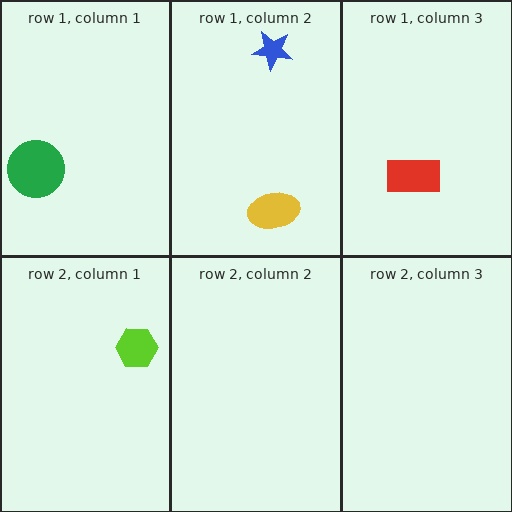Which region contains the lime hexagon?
The row 2, column 1 region.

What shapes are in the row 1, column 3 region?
The red rectangle.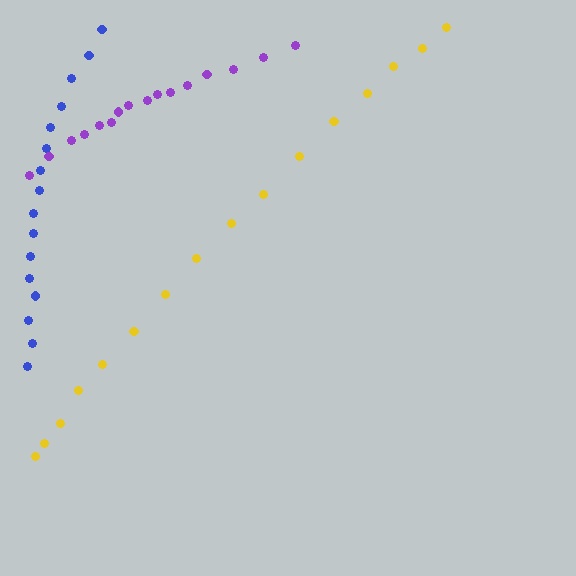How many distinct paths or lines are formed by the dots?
There are 3 distinct paths.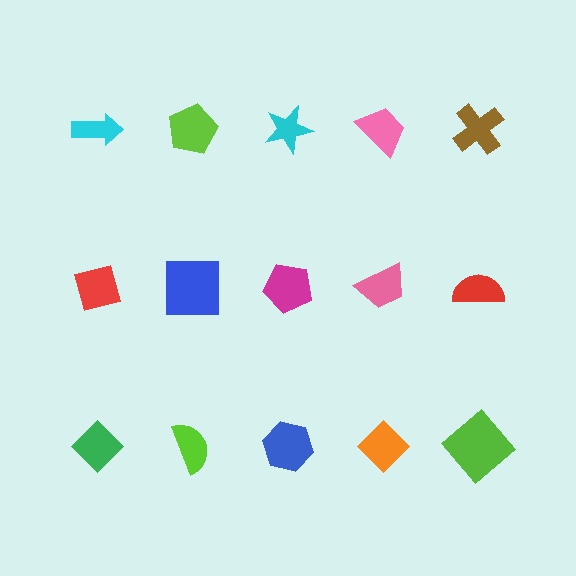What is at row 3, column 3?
A blue hexagon.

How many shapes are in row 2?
5 shapes.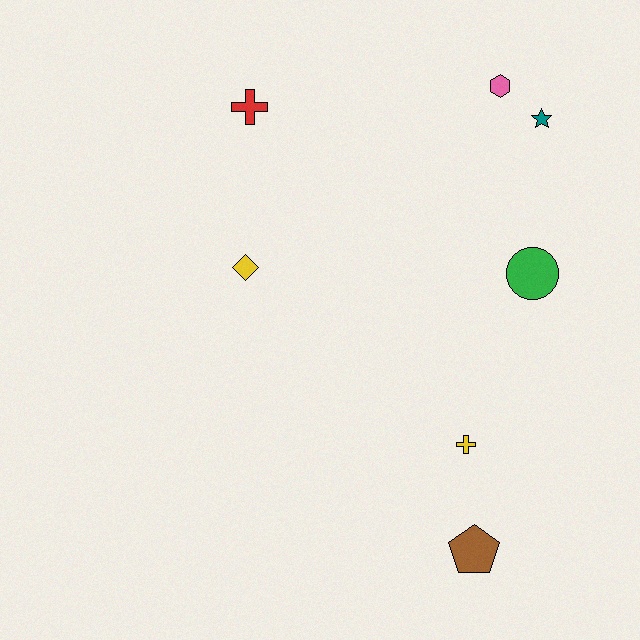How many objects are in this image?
There are 7 objects.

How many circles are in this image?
There is 1 circle.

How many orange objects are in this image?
There are no orange objects.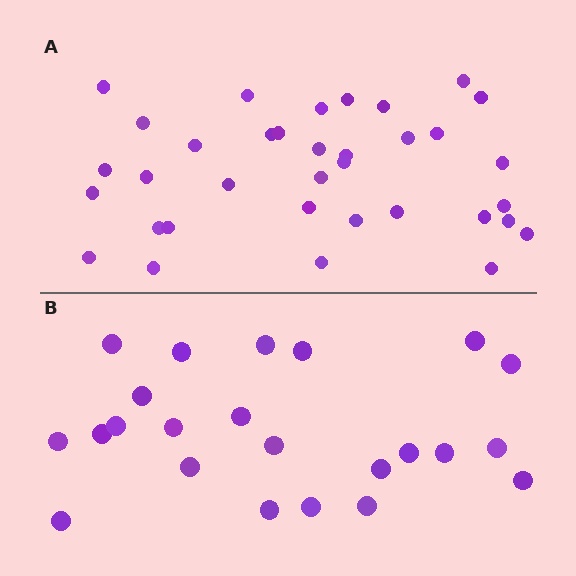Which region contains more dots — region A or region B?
Region A (the top region) has more dots.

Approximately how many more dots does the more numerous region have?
Region A has roughly 12 or so more dots than region B.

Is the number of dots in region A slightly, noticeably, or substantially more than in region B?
Region A has substantially more. The ratio is roughly 1.5 to 1.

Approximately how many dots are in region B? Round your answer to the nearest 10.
About 20 dots. (The exact count is 23, which rounds to 20.)